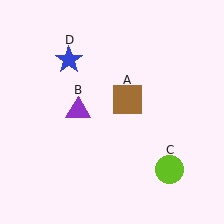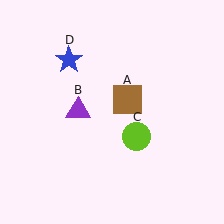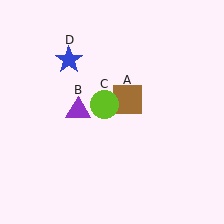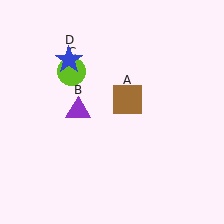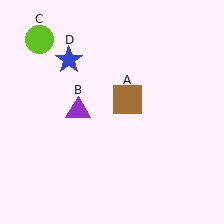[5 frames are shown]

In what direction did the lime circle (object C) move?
The lime circle (object C) moved up and to the left.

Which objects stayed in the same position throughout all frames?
Brown square (object A) and purple triangle (object B) and blue star (object D) remained stationary.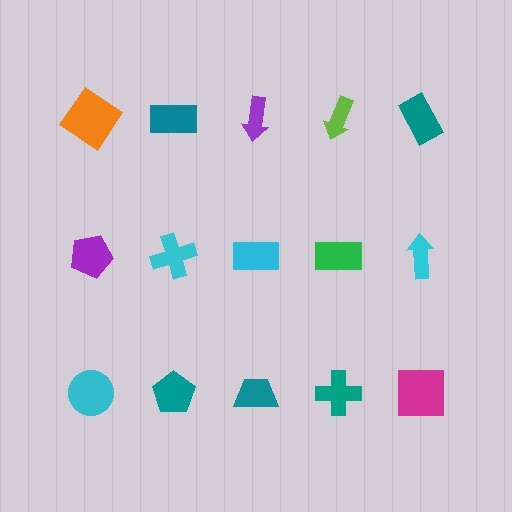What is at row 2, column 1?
A purple pentagon.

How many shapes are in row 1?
5 shapes.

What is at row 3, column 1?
A cyan circle.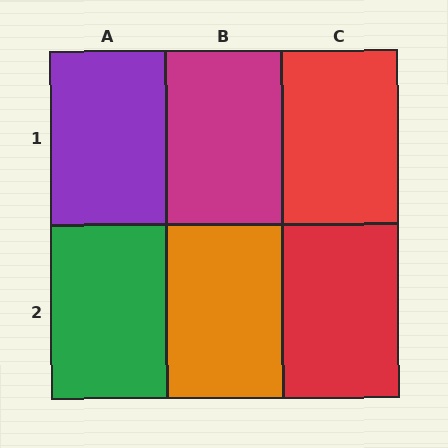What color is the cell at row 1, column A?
Purple.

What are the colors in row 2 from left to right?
Green, orange, red.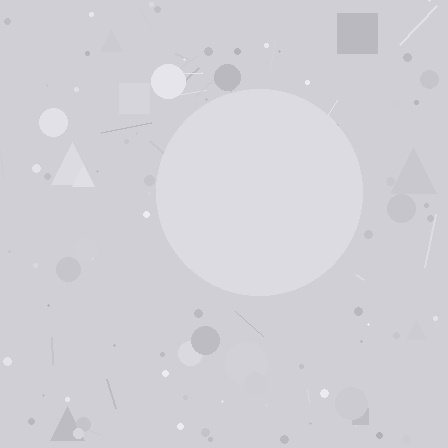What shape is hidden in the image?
A circle is hidden in the image.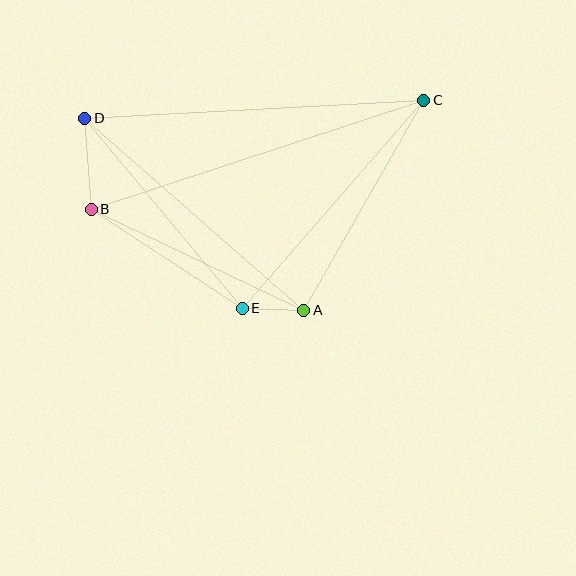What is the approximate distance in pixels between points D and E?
The distance between D and E is approximately 247 pixels.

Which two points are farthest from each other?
Points B and C are farthest from each other.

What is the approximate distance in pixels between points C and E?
The distance between C and E is approximately 276 pixels.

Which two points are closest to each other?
Points A and E are closest to each other.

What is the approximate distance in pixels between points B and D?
The distance between B and D is approximately 92 pixels.